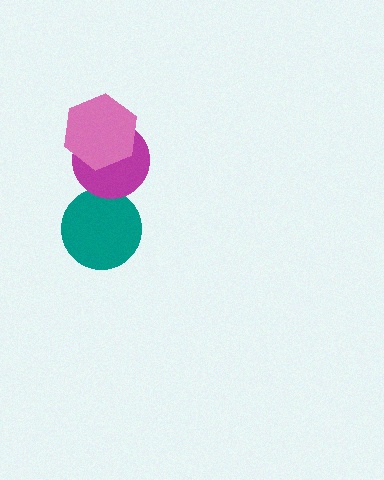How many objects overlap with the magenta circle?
2 objects overlap with the magenta circle.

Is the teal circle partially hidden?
Yes, it is partially covered by another shape.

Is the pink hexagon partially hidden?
No, no other shape covers it.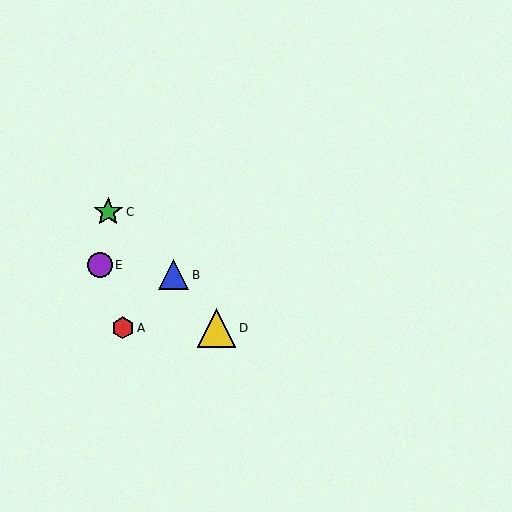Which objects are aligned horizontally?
Objects A, D are aligned horizontally.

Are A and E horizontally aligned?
No, A is at y≈328 and E is at y≈265.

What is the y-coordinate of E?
Object E is at y≈265.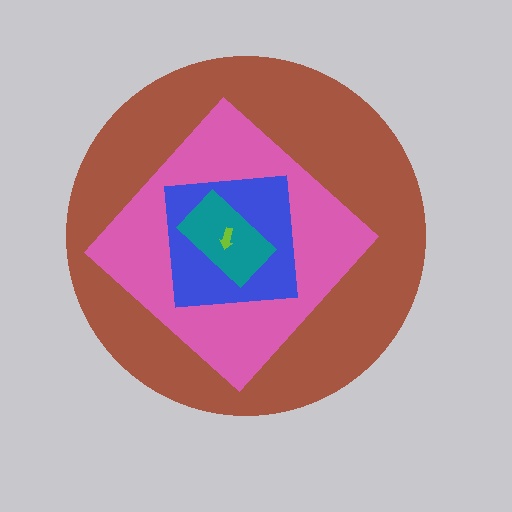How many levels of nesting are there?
5.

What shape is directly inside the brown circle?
The pink diamond.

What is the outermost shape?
The brown circle.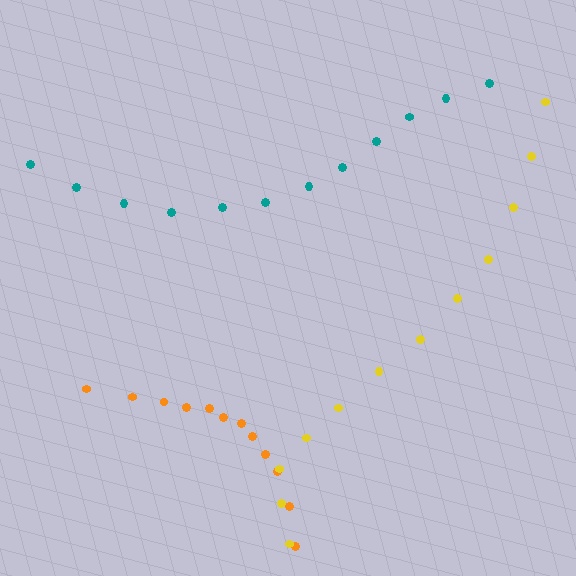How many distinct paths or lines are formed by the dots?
There are 3 distinct paths.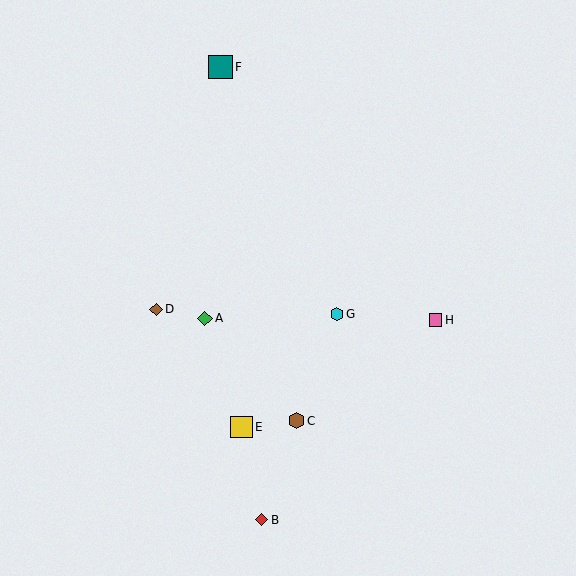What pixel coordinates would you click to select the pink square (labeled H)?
Click at (436, 320) to select the pink square H.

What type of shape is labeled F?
Shape F is a teal square.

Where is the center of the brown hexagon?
The center of the brown hexagon is at (296, 421).